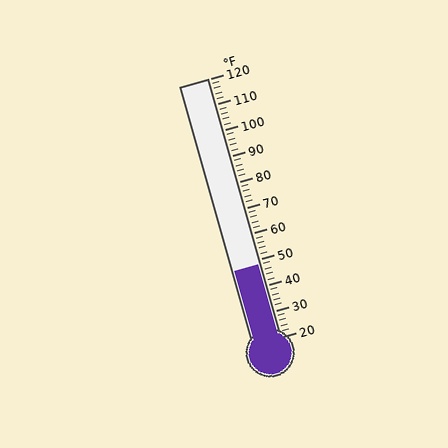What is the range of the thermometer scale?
The thermometer scale ranges from 20°F to 120°F.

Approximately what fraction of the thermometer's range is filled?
The thermometer is filled to approximately 30% of its range.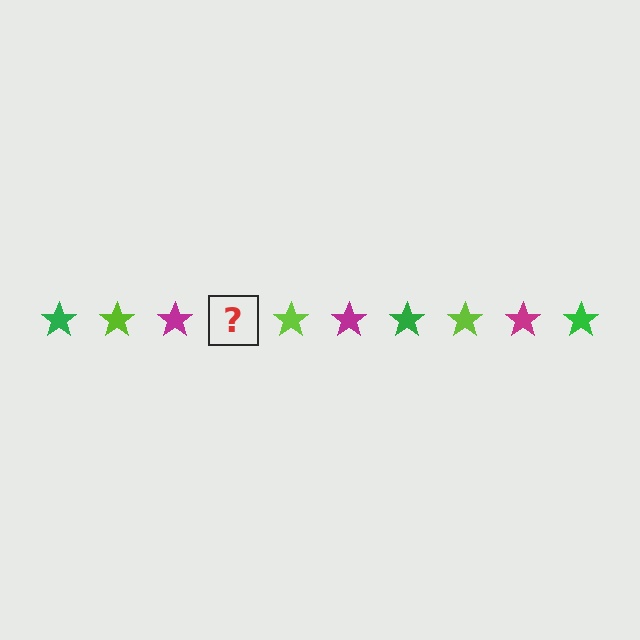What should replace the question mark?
The question mark should be replaced with a green star.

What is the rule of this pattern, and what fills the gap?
The rule is that the pattern cycles through green, lime, magenta stars. The gap should be filled with a green star.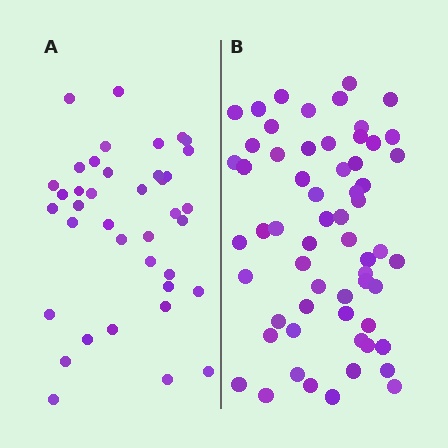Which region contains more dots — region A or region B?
Region B (the right region) has more dots.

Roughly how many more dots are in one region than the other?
Region B has approximately 20 more dots than region A.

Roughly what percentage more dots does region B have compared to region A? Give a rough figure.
About 55% more.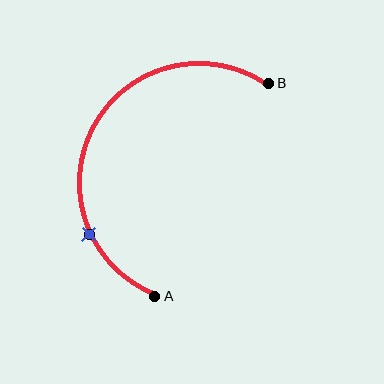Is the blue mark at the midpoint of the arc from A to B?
No. The blue mark lies on the arc but is closer to endpoint A. The arc midpoint would be at the point on the curve equidistant along the arc from both A and B.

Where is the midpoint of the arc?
The arc midpoint is the point on the curve farthest from the straight line joining A and B. It sits to the left of that line.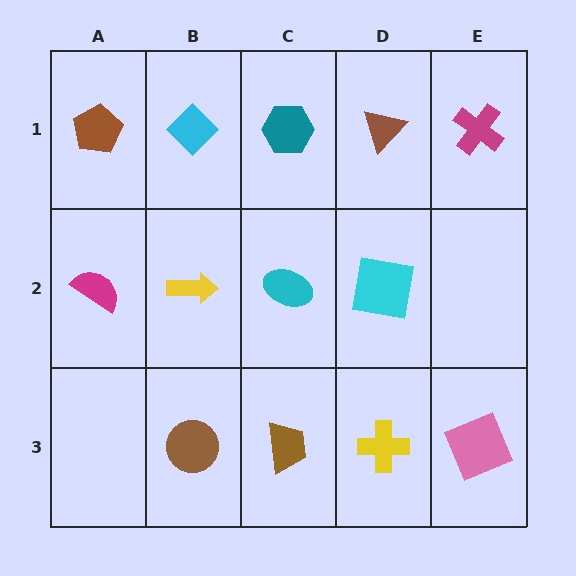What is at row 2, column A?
A magenta semicircle.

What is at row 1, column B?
A cyan diamond.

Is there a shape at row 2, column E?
No, that cell is empty.